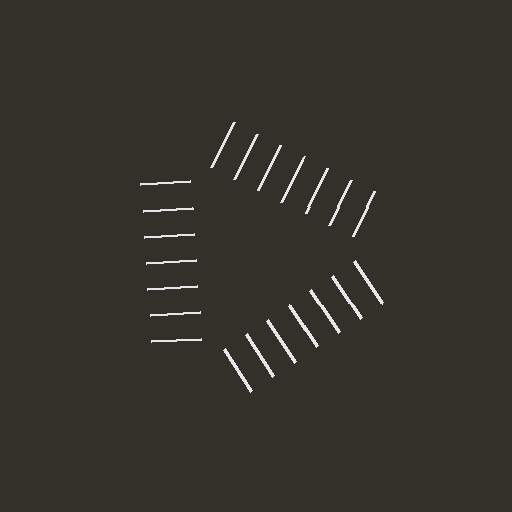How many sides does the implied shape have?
3 sides — the line-ends trace a triangle.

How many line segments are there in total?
21 — 7 along each of the 3 edges.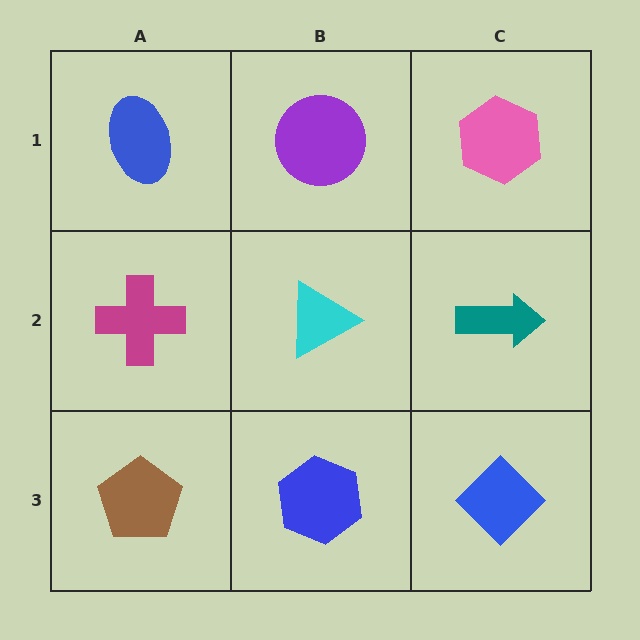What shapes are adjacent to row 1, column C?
A teal arrow (row 2, column C), a purple circle (row 1, column B).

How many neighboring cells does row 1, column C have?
2.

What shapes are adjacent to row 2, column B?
A purple circle (row 1, column B), a blue hexagon (row 3, column B), a magenta cross (row 2, column A), a teal arrow (row 2, column C).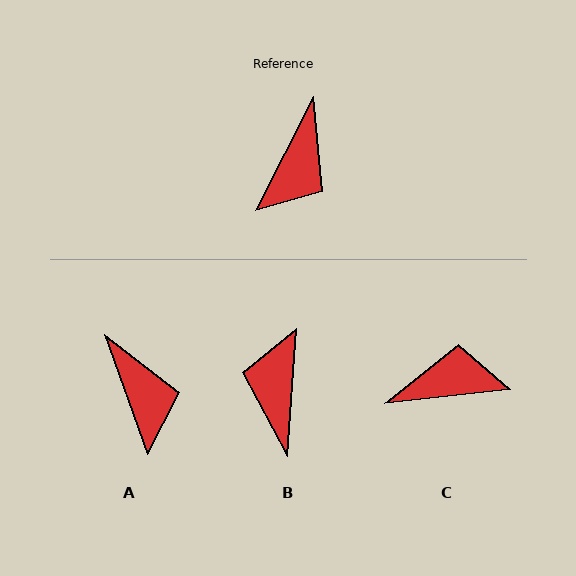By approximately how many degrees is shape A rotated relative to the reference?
Approximately 47 degrees counter-clockwise.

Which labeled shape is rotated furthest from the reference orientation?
B, about 157 degrees away.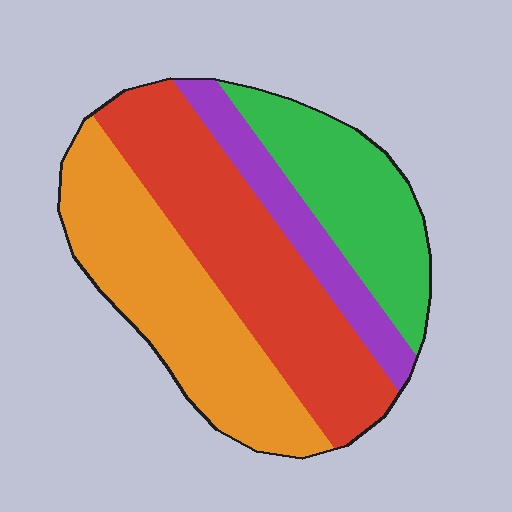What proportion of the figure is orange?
Orange takes up about one third (1/3) of the figure.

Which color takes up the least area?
Purple, at roughly 15%.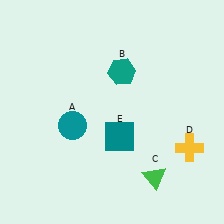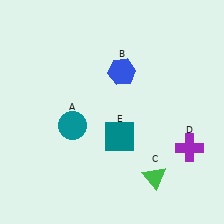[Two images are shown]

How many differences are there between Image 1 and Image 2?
There are 2 differences between the two images.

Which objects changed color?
B changed from teal to blue. D changed from yellow to purple.